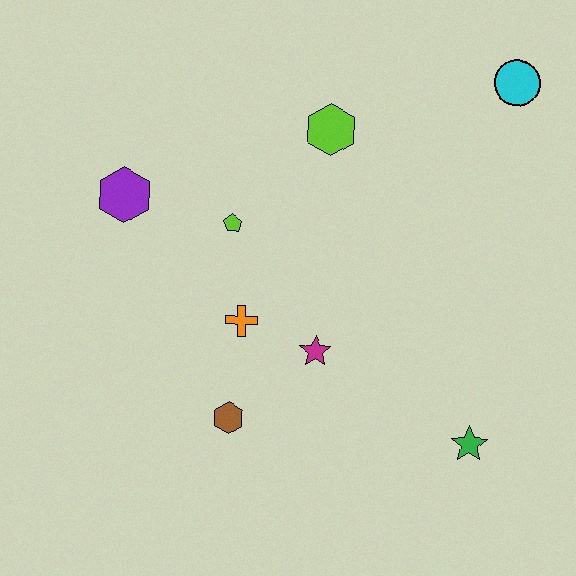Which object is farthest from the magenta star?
The cyan circle is farthest from the magenta star.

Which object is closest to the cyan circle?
The lime hexagon is closest to the cyan circle.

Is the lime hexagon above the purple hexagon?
Yes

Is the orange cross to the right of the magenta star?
No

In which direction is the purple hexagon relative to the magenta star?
The purple hexagon is to the left of the magenta star.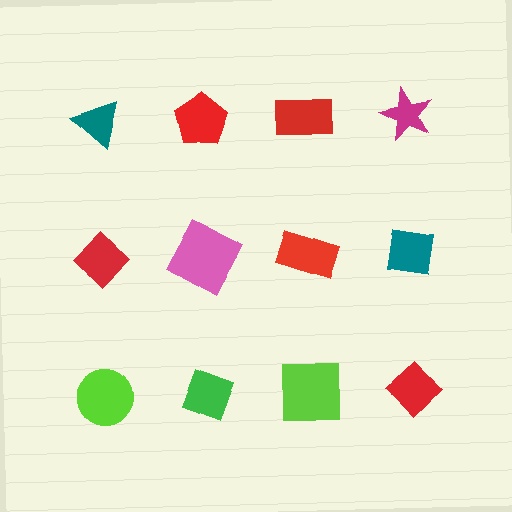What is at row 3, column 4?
A red diamond.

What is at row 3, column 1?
A lime circle.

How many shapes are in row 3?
4 shapes.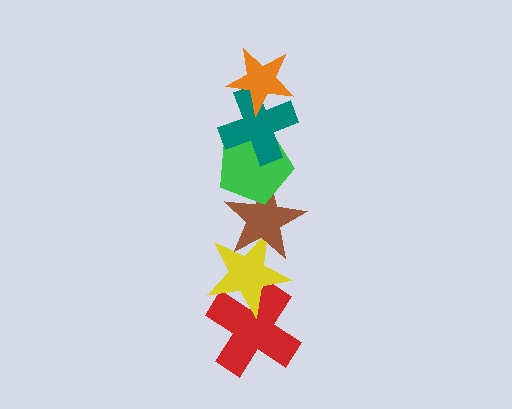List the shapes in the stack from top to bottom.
From top to bottom: the orange star, the teal cross, the green pentagon, the brown star, the yellow star, the red cross.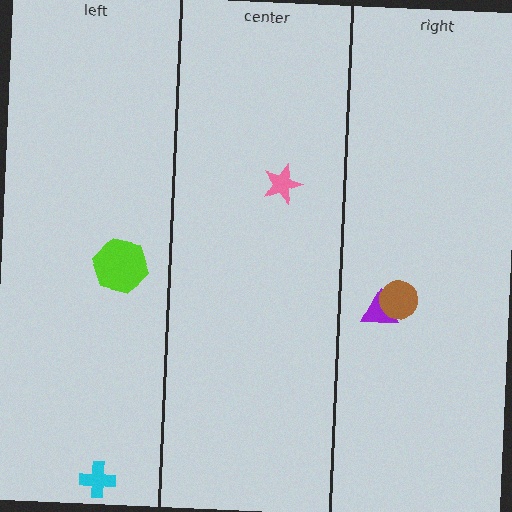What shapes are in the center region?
The pink star.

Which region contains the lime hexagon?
The left region.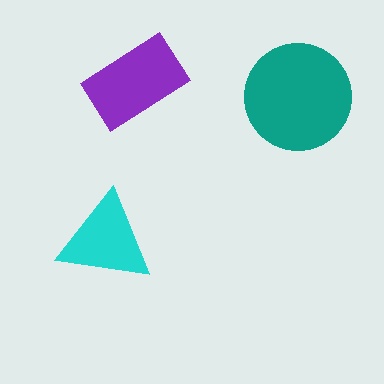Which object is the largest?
The teal circle.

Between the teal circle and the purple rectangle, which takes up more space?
The teal circle.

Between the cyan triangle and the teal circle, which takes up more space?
The teal circle.